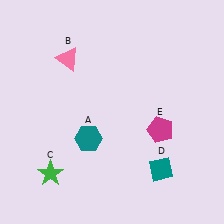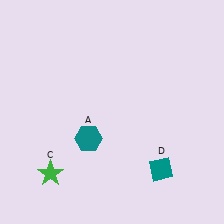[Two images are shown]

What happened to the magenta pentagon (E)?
The magenta pentagon (E) was removed in Image 2. It was in the bottom-right area of Image 1.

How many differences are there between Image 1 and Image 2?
There are 2 differences between the two images.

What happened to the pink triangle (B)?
The pink triangle (B) was removed in Image 2. It was in the top-left area of Image 1.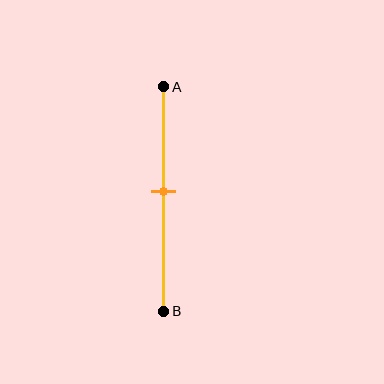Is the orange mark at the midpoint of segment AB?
No, the mark is at about 45% from A, not at the 50% midpoint.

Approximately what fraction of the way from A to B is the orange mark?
The orange mark is approximately 45% of the way from A to B.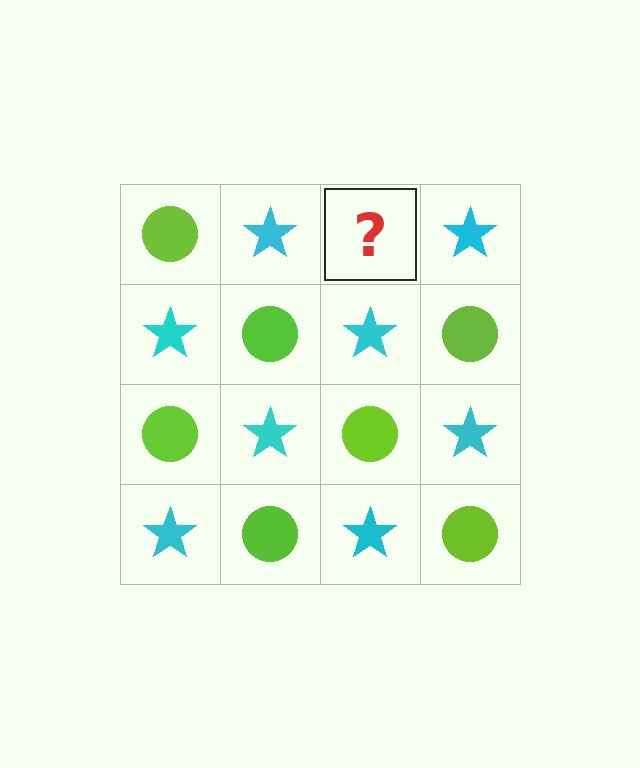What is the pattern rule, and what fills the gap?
The rule is that it alternates lime circle and cyan star in a checkerboard pattern. The gap should be filled with a lime circle.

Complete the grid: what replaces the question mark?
The question mark should be replaced with a lime circle.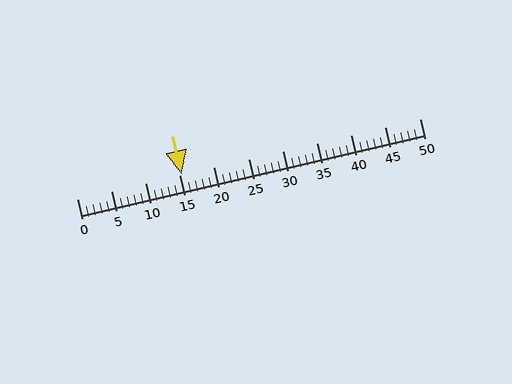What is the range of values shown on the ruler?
The ruler shows values from 0 to 50.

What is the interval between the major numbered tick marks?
The major tick marks are spaced 5 units apart.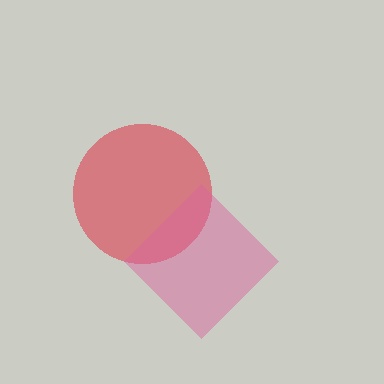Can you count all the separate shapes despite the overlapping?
Yes, there are 2 separate shapes.